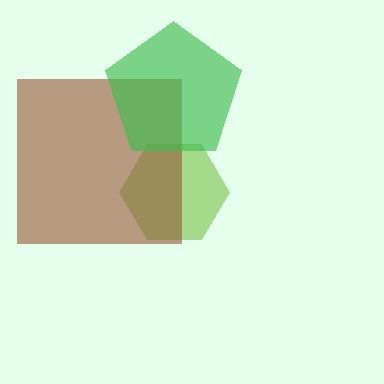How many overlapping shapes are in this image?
There are 3 overlapping shapes in the image.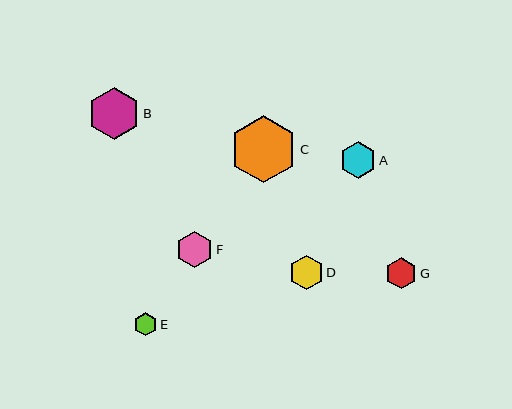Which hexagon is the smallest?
Hexagon E is the smallest with a size of approximately 23 pixels.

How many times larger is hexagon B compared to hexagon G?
Hexagon B is approximately 1.7 times the size of hexagon G.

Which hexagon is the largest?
Hexagon C is the largest with a size of approximately 67 pixels.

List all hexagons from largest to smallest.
From largest to smallest: C, B, F, A, D, G, E.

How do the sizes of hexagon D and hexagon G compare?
Hexagon D and hexagon G are approximately the same size.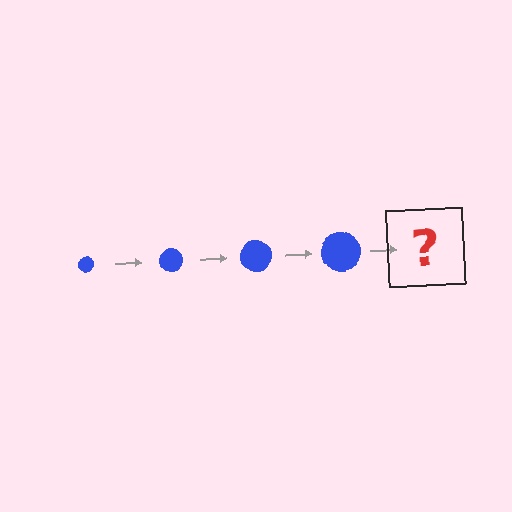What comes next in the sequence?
The next element should be a blue circle, larger than the previous one.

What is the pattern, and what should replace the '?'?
The pattern is that the circle gets progressively larger each step. The '?' should be a blue circle, larger than the previous one.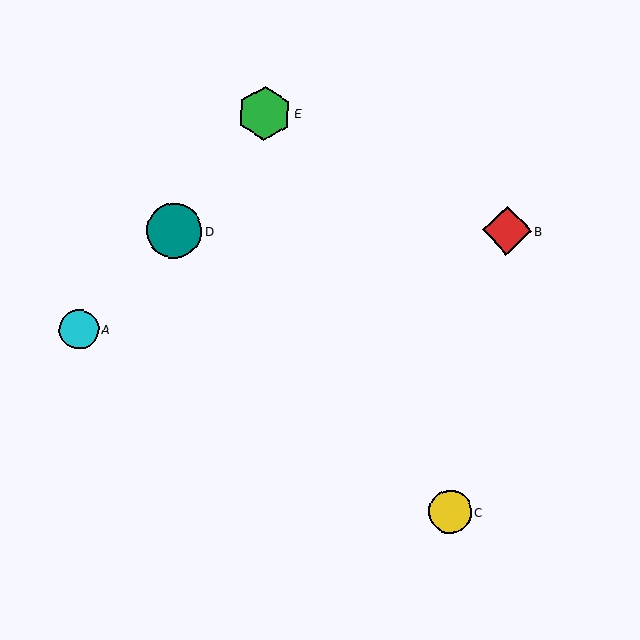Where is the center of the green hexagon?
The center of the green hexagon is at (265, 113).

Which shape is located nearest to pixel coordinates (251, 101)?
The green hexagon (labeled E) at (265, 113) is nearest to that location.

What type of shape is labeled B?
Shape B is a red diamond.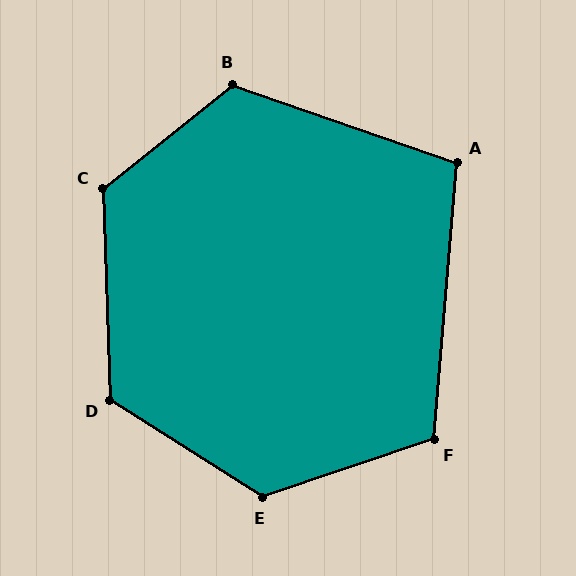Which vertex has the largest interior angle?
E, at approximately 129 degrees.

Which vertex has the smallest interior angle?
A, at approximately 104 degrees.